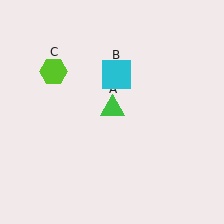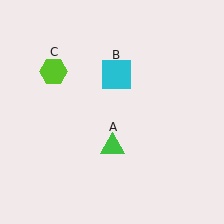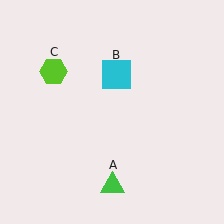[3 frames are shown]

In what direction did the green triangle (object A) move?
The green triangle (object A) moved down.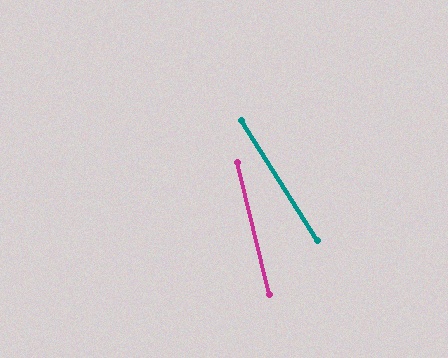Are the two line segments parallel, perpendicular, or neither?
Neither parallel nor perpendicular — they differ by about 19°.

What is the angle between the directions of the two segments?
Approximately 19 degrees.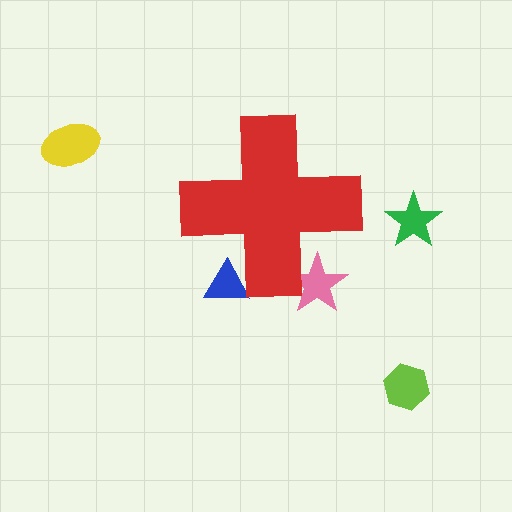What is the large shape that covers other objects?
A red cross.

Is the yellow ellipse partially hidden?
No, the yellow ellipse is fully visible.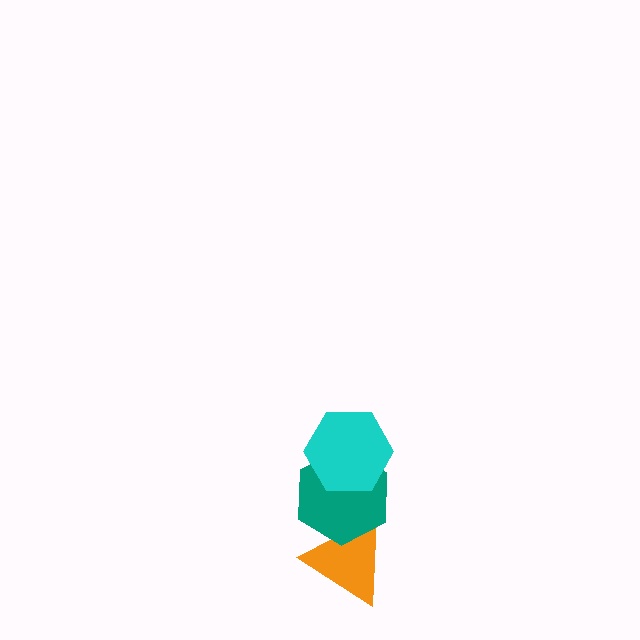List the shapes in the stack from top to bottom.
From top to bottom: the cyan hexagon, the teal hexagon, the orange triangle.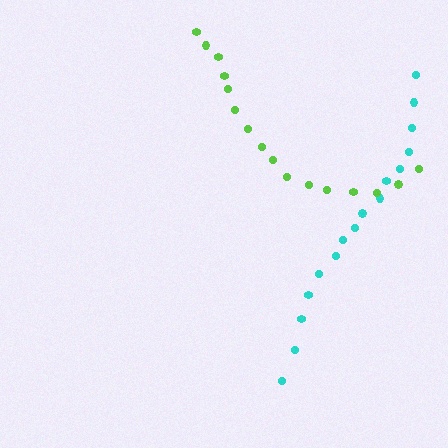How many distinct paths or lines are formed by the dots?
There are 2 distinct paths.